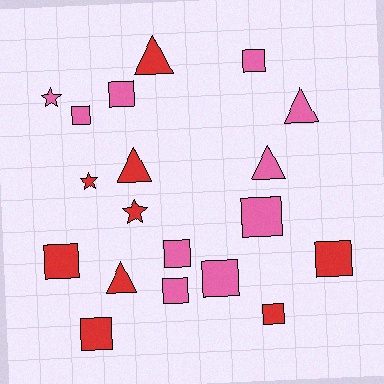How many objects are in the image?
There are 19 objects.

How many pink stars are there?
There is 1 pink star.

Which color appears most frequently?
Pink, with 10 objects.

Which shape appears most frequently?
Square, with 11 objects.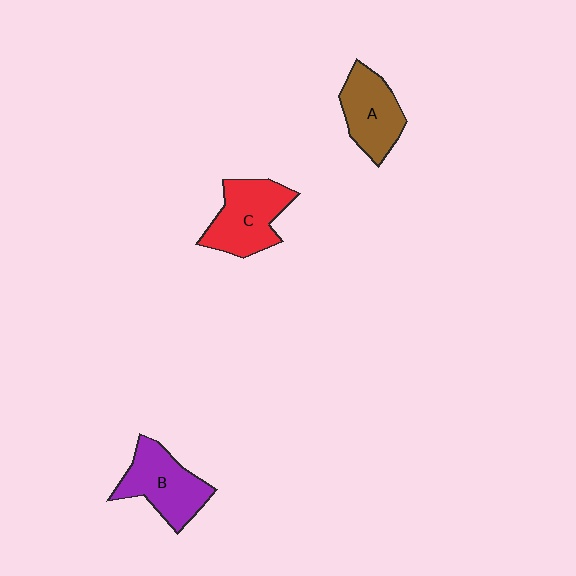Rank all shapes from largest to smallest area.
From largest to smallest: C (red), B (purple), A (brown).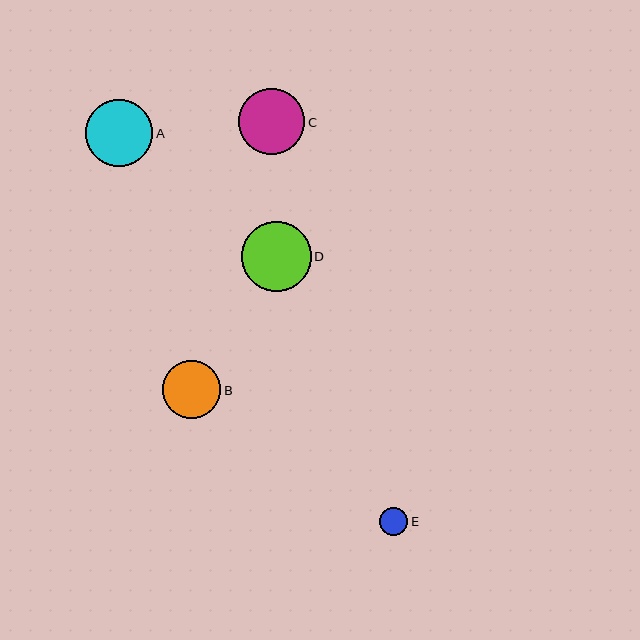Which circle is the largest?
Circle D is the largest with a size of approximately 70 pixels.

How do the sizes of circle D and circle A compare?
Circle D and circle A are approximately the same size.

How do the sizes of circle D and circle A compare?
Circle D and circle A are approximately the same size.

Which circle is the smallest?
Circle E is the smallest with a size of approximately 28 pixels.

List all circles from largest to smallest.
From largest to smallest: D, A, C, B, E.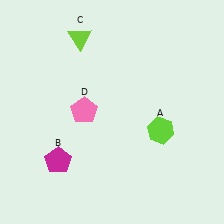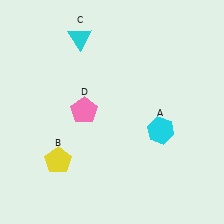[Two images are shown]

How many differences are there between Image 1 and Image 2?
There are 3 differences between the two images.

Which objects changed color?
A changed from lime to cyan. B changed from magenta to yellow. C changed from lime to cyan.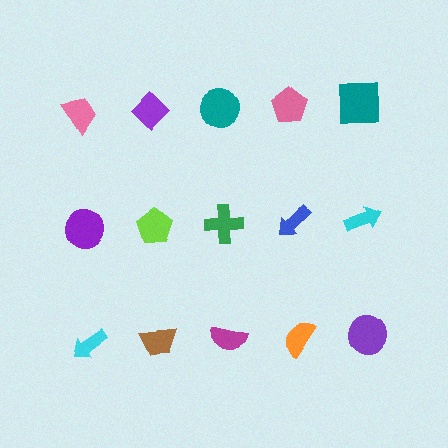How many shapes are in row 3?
5 shapes.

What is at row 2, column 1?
A purple circle.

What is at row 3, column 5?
A purple circle.